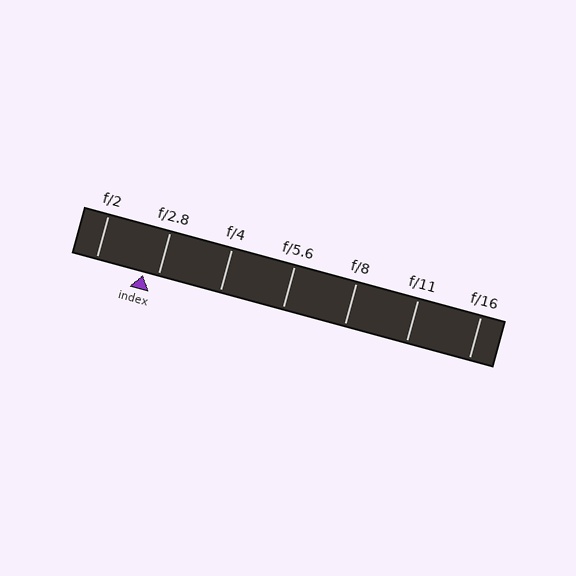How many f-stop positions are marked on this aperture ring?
There are 7 f-stop positions marked.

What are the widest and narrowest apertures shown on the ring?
The widest aperture shown is f/2 and the narrowest is f/16.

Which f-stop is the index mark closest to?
The index mark is closest to f/2.8.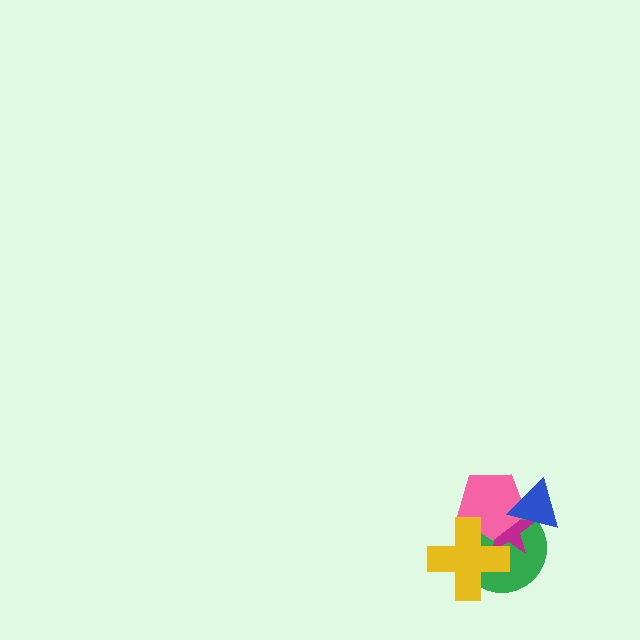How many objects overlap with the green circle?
4 objects overlap with the green circle.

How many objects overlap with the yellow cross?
3 objects overlap with the yellow cross.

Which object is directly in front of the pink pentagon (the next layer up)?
The blue triangle is directly in front of the pink pentagon.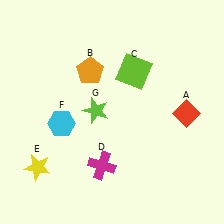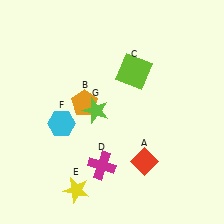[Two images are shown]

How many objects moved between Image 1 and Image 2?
3 objects moved between the two images.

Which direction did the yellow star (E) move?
The yellow star (E) moved right.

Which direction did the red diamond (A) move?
The red diamond (A) moved down.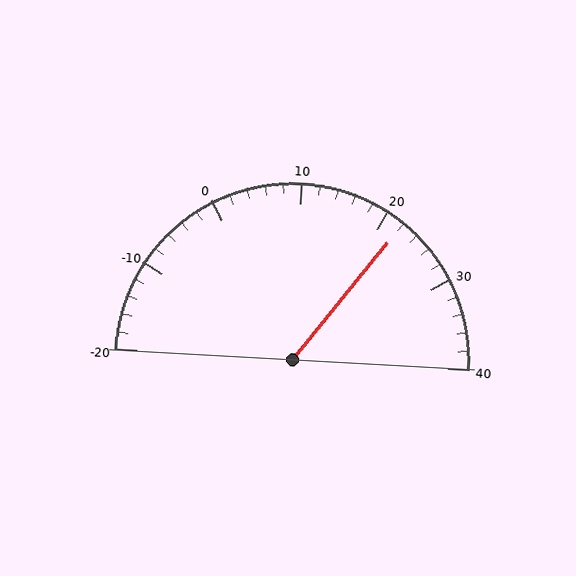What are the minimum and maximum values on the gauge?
The gauge ranges from -20 to 40.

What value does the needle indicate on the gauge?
The needle indicates approximately 22.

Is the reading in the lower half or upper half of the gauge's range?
The reading is in the upper half of the range (-20 to 40).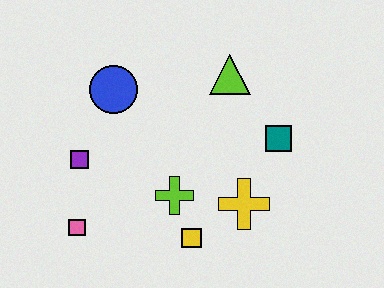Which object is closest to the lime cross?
The yellow square is closest to the lime cross.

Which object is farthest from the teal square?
The pink square is farthest from the teal square.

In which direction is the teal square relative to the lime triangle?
The teal square is below the lime triangle.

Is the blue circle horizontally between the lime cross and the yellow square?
No